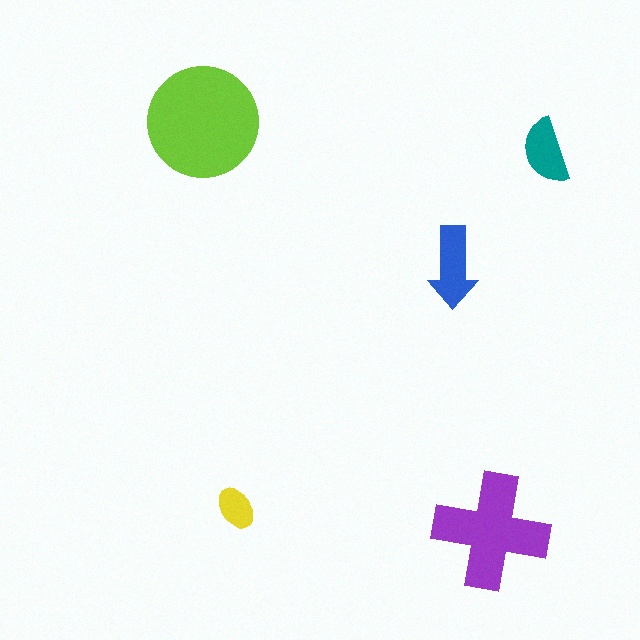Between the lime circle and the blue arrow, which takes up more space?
The lime circle.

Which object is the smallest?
The yellow ellipse.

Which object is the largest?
The lime circle.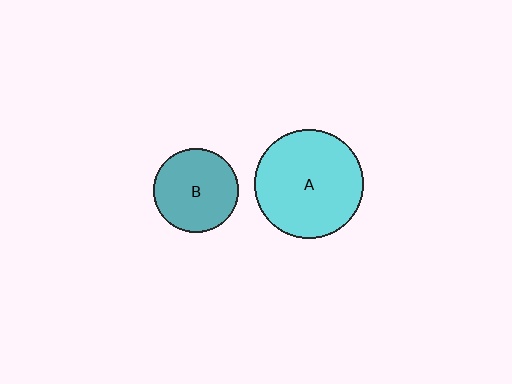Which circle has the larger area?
Circle A (cyan).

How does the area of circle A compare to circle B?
Approximately 1.7 times.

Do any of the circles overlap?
No, none of the circles overlap.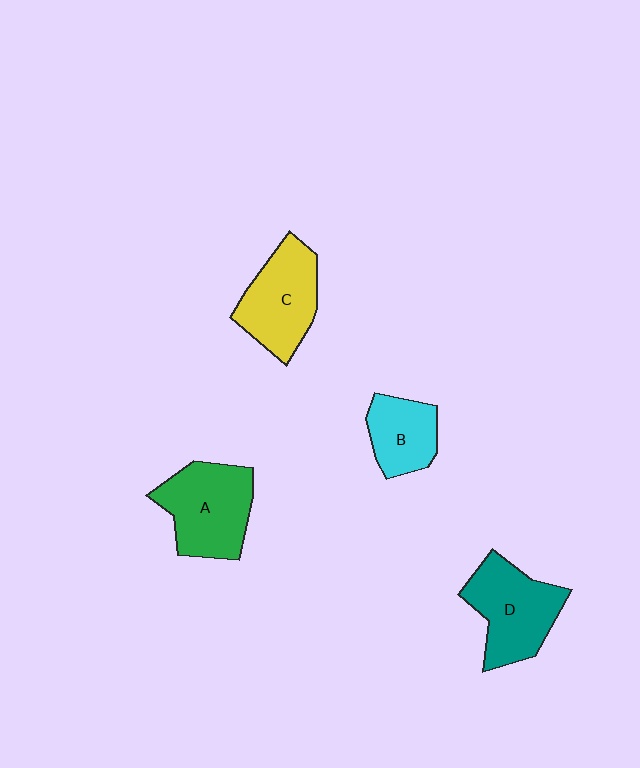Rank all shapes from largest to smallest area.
From largest to smallest: A (green), D (teal), C (yellow), B (cyan).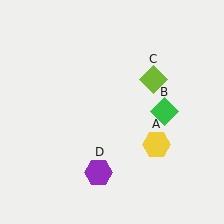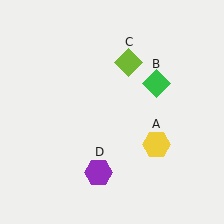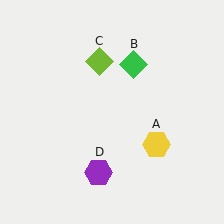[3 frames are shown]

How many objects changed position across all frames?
2 objects changed position: green diamond (object B), lime diamond (object C).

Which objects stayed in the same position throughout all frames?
Yellow hexagon (object A) and purple hexagon (object D) remained stationary.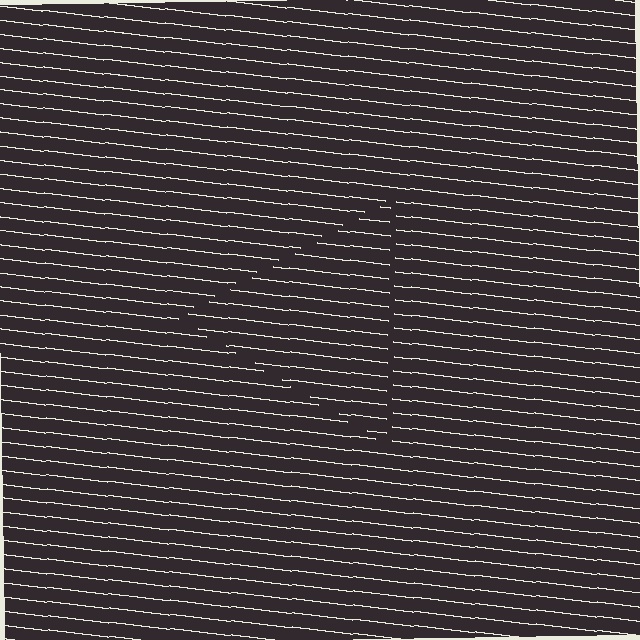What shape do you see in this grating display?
An illusory triangle. The interior of the shape contains the same grating, shifted by half a period — the contour is defined by the phase discontinuity where line-ends from the inner and outer gratings abut.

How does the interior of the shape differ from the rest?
The interior of the shape contains the same grating, shifted by half a period — the contour is defined by the phase discontinuity where line-ends from the inner and outer gratings abut.